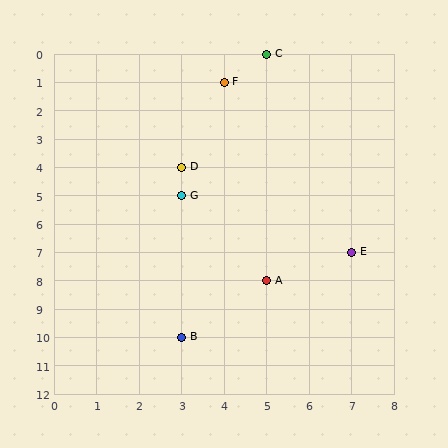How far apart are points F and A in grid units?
Points F and A are 1 column and 7 rows apart (about 7.1 grid units diagonally).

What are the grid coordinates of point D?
Point D is at grid coordinates (3, 4).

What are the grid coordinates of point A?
Point A is at grid coordinates (5, 8).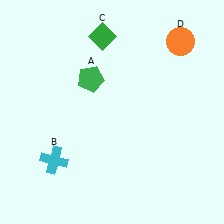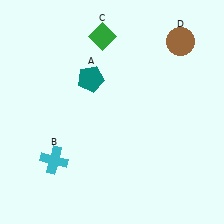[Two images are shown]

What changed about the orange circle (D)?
In Image 1, D is orange. In Image 2, it changed to brown.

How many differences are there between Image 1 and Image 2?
There are 2 differences between the two images.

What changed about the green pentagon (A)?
In Image 1, A is green. In Image 2, it changed to teal.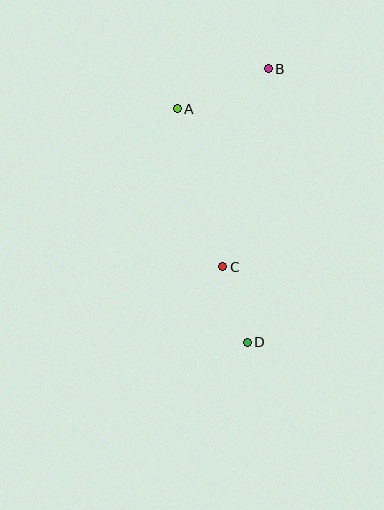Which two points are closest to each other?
Points C and D are closest to each other.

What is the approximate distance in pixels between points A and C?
The distance between A and C is approximately 165 pixels.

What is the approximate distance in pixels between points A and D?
The distance between A and D is approximately 244 pixels.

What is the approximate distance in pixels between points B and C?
The distance between B and C is approximately 203 pixels.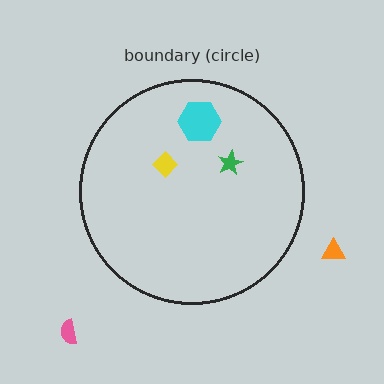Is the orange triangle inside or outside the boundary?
Outside.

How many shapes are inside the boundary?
3 inside, 2 outside.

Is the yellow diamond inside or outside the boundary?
Inside.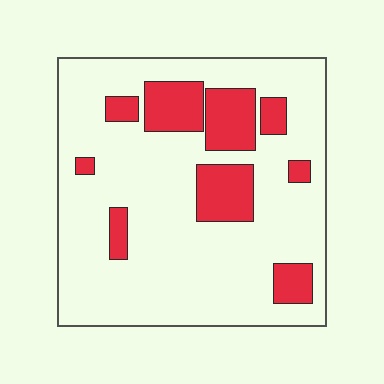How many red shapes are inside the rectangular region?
9.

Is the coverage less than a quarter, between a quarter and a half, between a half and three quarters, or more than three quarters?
Less than a quarter.